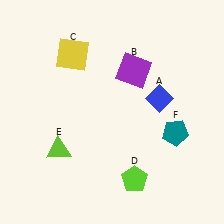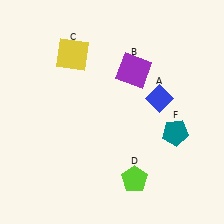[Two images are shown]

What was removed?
The lime triangle (E) was removed in Image 2.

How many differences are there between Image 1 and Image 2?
There is 1 difference between the two images.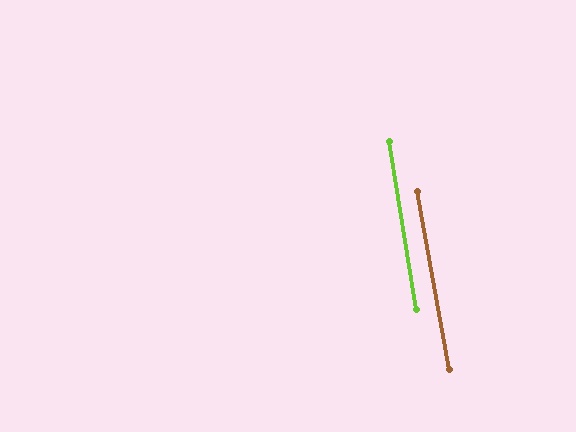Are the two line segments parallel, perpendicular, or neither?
Parallel — their directions differ by only 1.0°.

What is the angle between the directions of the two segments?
Approximately 1 degree.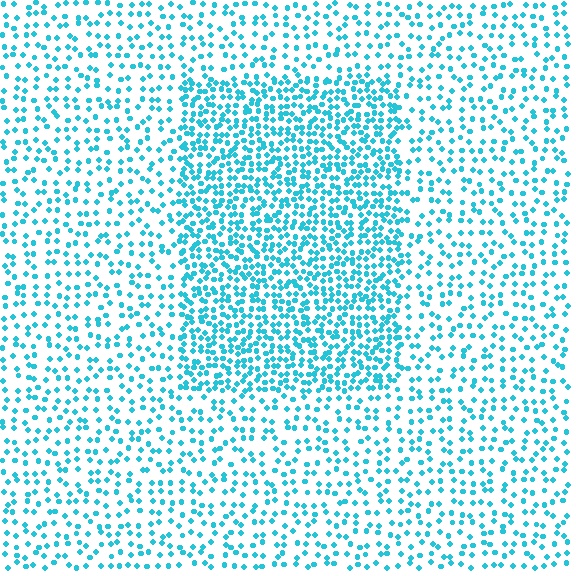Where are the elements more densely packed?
The elements are more densely packed inside the rectangle boundary.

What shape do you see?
I see a rectangle.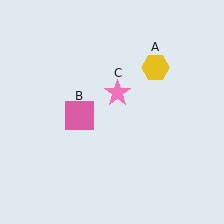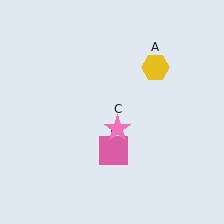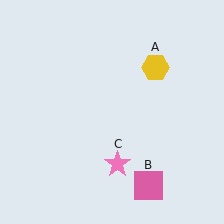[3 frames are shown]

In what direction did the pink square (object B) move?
The pink square (object B) moved down and to the right.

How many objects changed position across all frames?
2 objects changed position: pink square (object B), pink star (object C).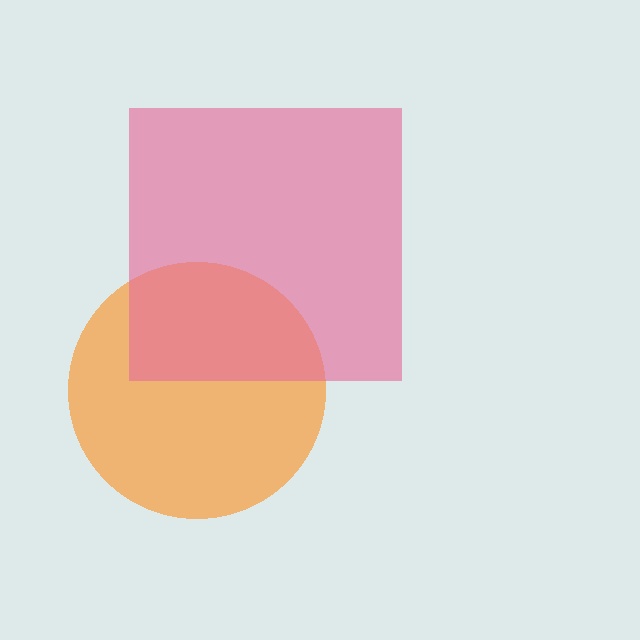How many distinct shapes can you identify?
There are 2 distinct shapes: an orange circle, a pink square.